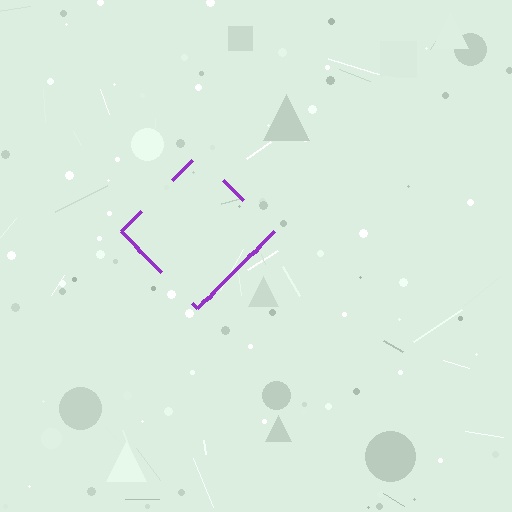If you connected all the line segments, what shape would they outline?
They would outline a diamond.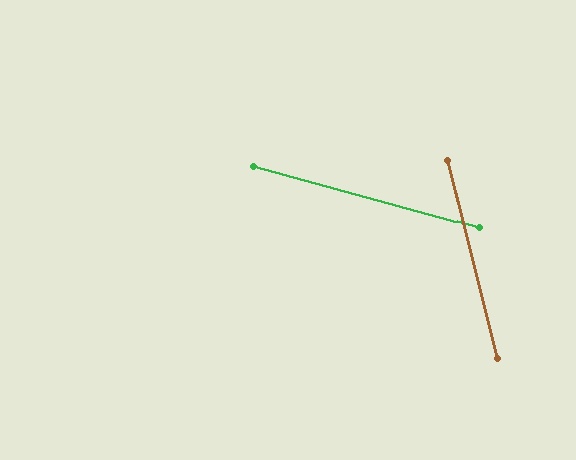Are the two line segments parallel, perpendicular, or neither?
Neither parallel nor perpendicular — they differ by about 61°.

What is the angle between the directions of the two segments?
Approximately 61 degrees.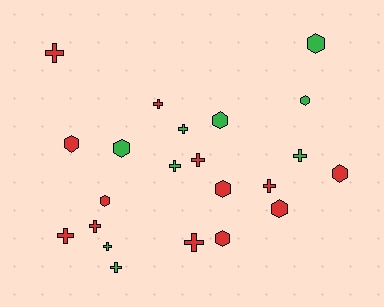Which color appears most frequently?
Red, with 13 objects.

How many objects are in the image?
There are 22 objects.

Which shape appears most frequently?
Cross, with 12 objects.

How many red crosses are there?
There are 7 red crosses.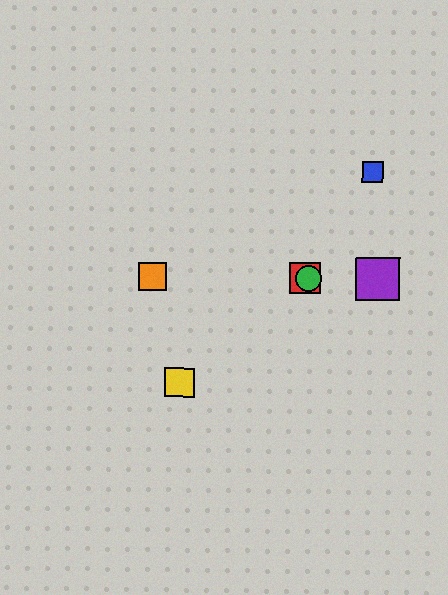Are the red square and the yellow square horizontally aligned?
No, the red square is at y≈278 and the yellow square is at y≈382.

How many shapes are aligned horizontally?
4 shapes (the red square, the green circle, the purple square, the orange square) are aligned horizontally.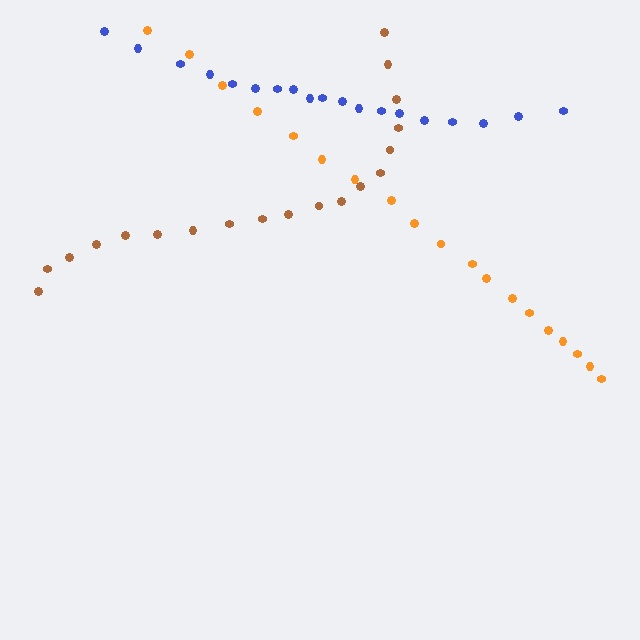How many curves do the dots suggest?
There are 3 distinct paths.